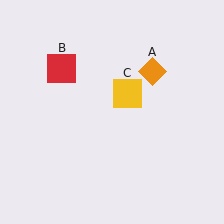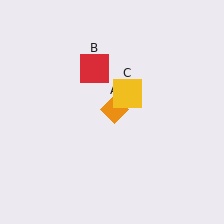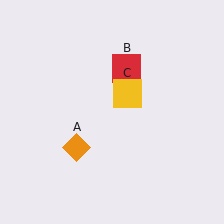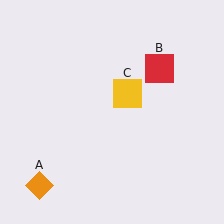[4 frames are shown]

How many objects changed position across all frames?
2 objects changed position: orange diamond (object A), red square (object B).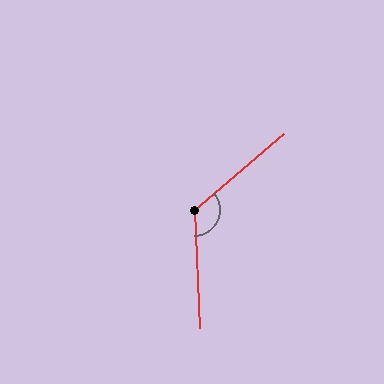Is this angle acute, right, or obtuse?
It is obtuse.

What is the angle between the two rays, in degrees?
Approximately 128 degrees.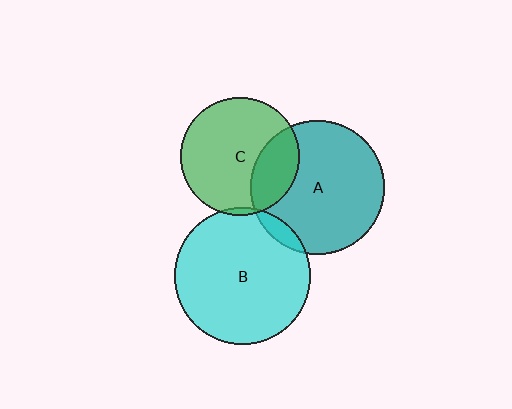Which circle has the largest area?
Circle B (cyan).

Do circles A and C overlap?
Yes.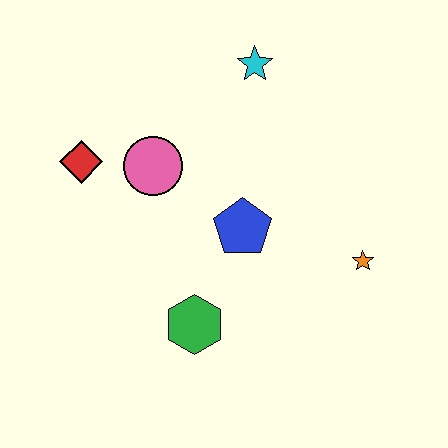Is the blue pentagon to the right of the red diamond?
Yes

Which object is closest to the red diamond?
The pink circle is closest to the red diamond.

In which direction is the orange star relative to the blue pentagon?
The orange star is to the right of the blue pentagon.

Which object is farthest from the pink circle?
The orange star is farthest from the pink circle.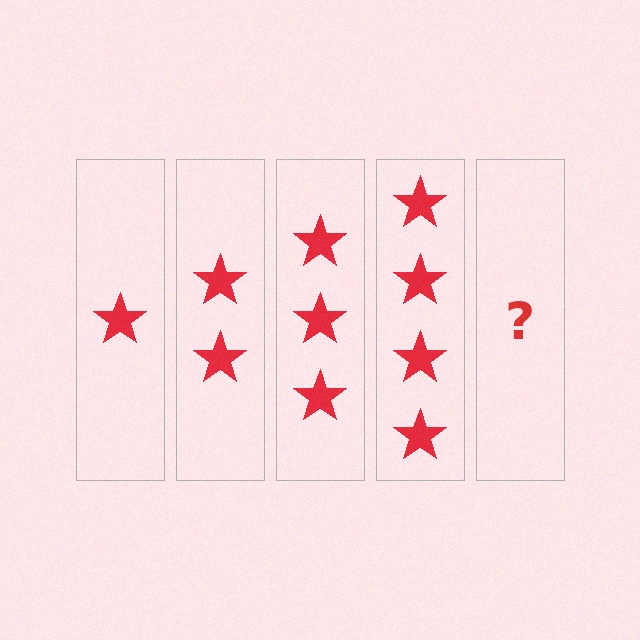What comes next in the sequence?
The next element should be 5 stars.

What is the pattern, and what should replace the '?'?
The pattern is that each step adds one more star. The '?' should be 5 stars.